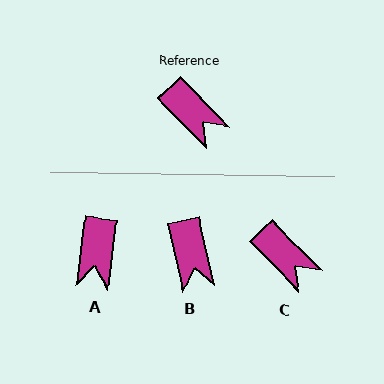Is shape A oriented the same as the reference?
No, it is off by about 52 degrees.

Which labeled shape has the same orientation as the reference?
C.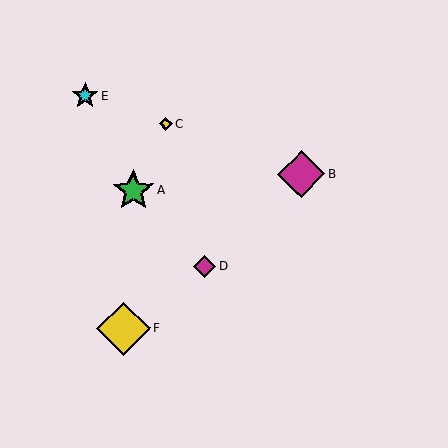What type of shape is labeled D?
Shape D is a magenta diamond.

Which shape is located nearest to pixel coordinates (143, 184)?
The green star (labeled A) at (133, 190) is nearest to that location.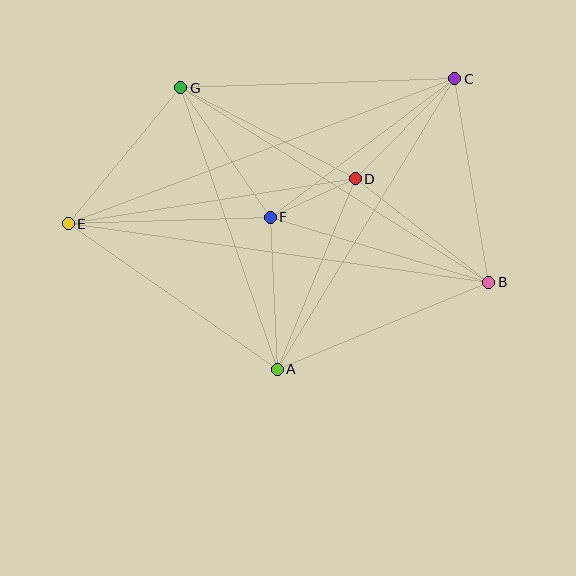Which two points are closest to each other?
Points D and F are closest to each other.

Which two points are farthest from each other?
Points B and E are farthest from each other.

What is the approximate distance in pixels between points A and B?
The distance between A and B is approximately 229 pixels.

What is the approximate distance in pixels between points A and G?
The distance between A and G is approximately 298 pixels.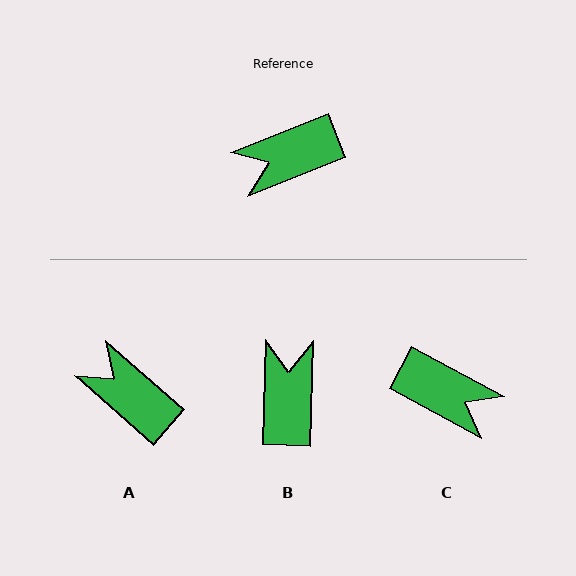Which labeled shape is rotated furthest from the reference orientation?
C, about 130 degrees away.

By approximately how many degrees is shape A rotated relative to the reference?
Approximately 63 degrees clockwise.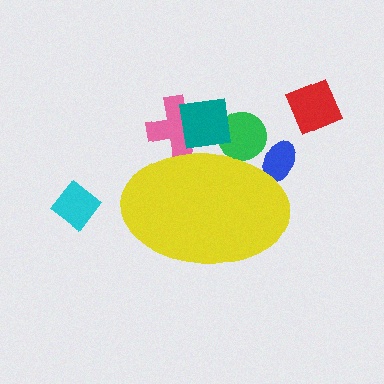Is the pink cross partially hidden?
Yes, the pink cross is partially hidden behind the yellow ellipse.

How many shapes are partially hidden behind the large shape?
4 shapes are partially hidden.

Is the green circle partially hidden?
Yes, the green circle is partially hidden behind the yellow ellipse.